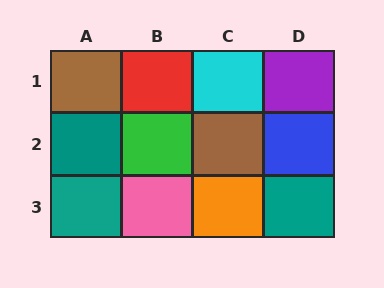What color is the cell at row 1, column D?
Purple.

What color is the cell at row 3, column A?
Teal.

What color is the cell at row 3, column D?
Teal.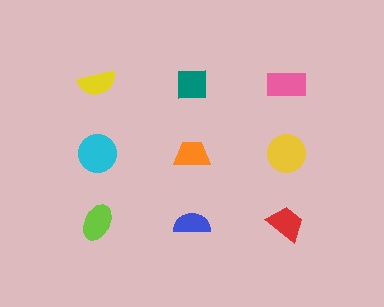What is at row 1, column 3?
A pink rectangle.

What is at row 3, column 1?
A lime ellipse.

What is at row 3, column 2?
A blue semicircle.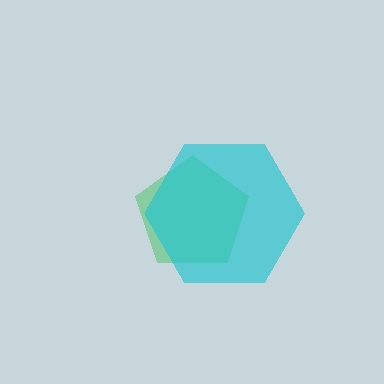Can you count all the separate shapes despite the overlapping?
Yes, there are 2 separate shapes.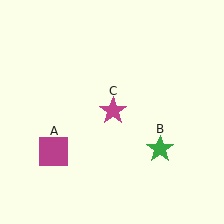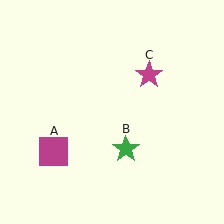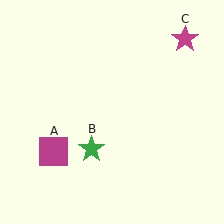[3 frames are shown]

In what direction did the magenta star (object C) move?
The magenta star (object C) moved up and to the right.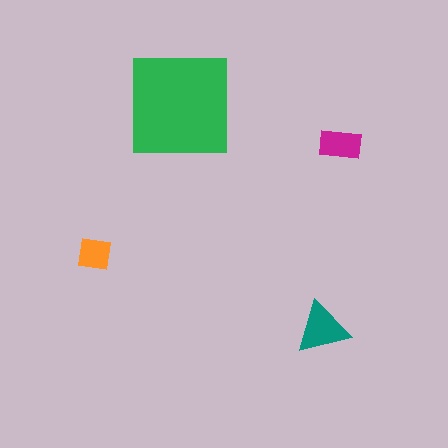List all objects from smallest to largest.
The orange square, the magenta rectangle, the teal triangle, the green square.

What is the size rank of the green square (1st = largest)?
1st.